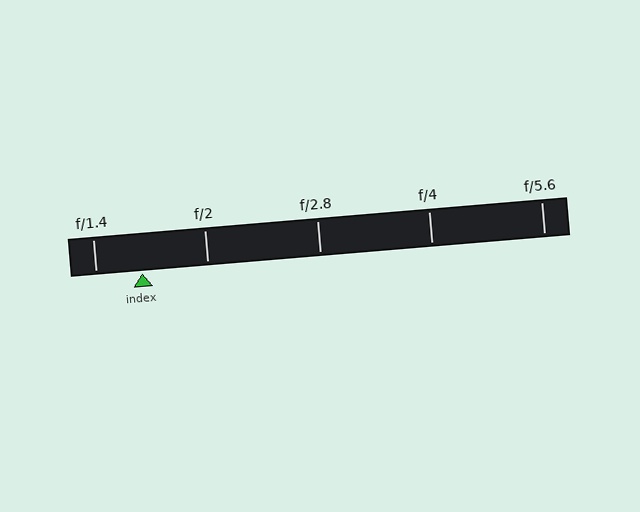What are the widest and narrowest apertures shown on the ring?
The widest aperture shown is f/1.4 and the narrowest is f/5.6.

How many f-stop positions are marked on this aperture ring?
There are 5 f-stop positions marked.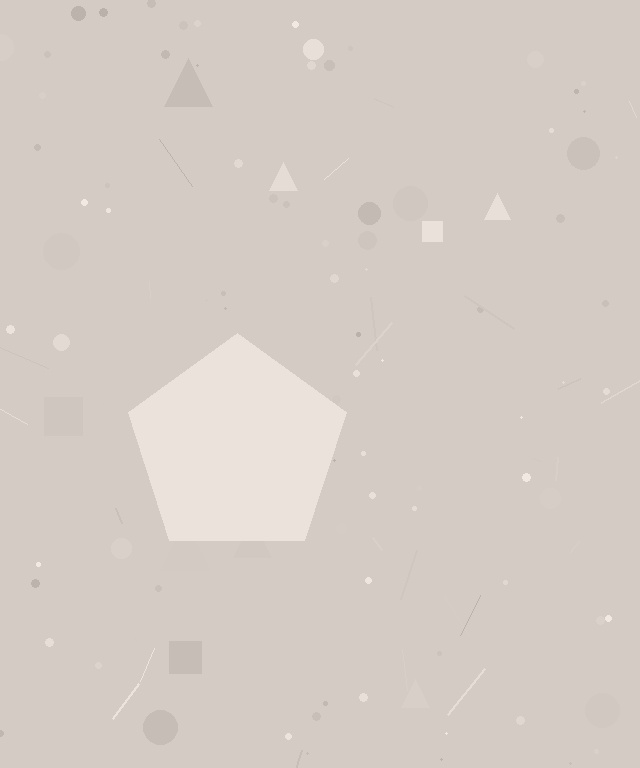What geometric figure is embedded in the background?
A pentagon is embedded in the background.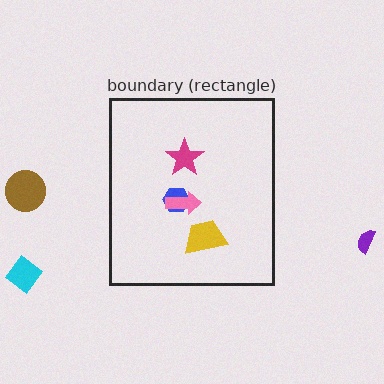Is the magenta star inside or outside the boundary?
Inside.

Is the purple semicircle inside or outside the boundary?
Outside.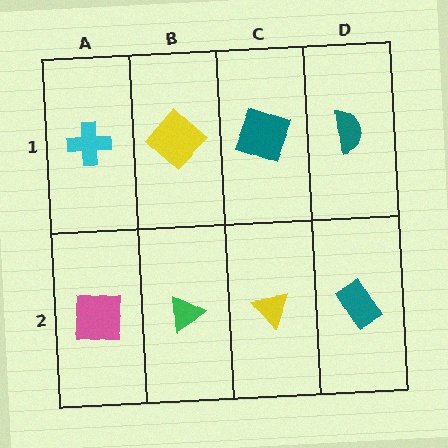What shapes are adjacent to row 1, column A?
A pink square (row 2, column A), a yellow diamond (row 1, column B).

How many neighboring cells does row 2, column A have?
2.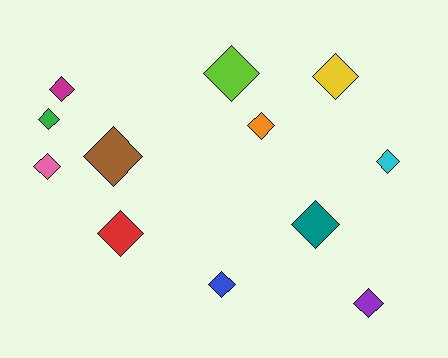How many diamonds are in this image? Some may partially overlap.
There are 12 diamonds.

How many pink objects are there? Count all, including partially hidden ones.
There is 1 pink object.